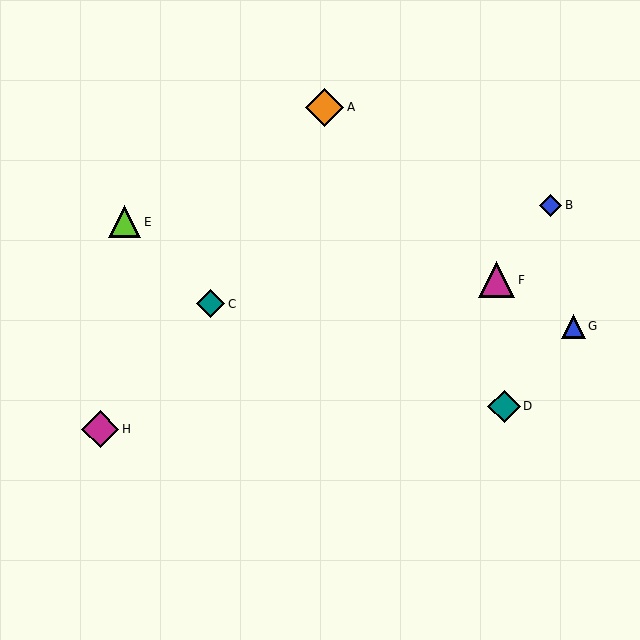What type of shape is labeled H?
Shape H is a magenta diamond.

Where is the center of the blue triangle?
The center of the blue triangle is at (574, 326).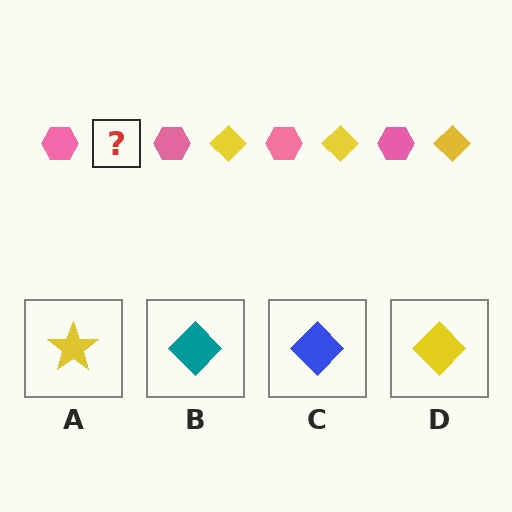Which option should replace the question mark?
Option D.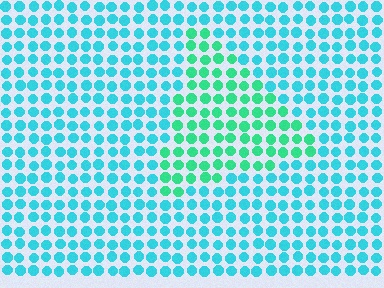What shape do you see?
I see a triangle.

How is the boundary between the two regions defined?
The boundary is defined purely by a slight shift in hue (about 34 degrees). Spacing, size, and orientation are identical on both sides.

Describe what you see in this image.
The image is filled with small cyan elements in a uniform arrangement. A triangle-shaped region is visible where the elements are tinted to a slightly different hue, forming a subtle color boundary.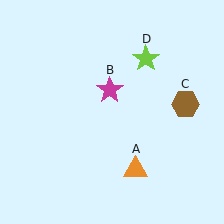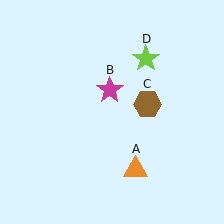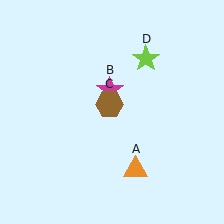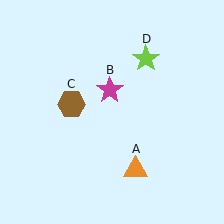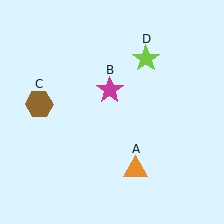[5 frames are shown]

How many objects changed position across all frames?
1 object changed position: brown hexagon (object C).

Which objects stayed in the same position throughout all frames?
Orange triangle (object A) and magenta star (object B) and lime star (object D) remained stationary.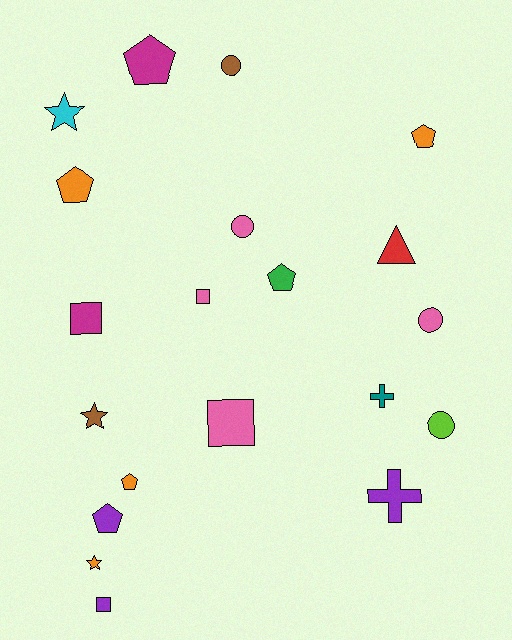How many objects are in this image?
There are 20 objects.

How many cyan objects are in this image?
There is 1 cyan object.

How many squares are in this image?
There are 4 squares.